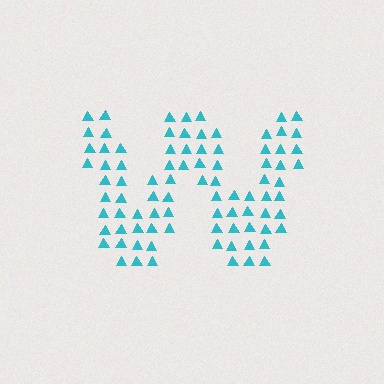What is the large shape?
The large shape is the letter W.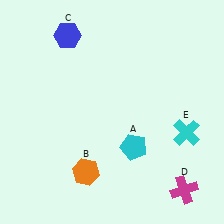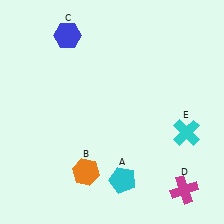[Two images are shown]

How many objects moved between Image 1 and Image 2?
1 object moved between the two images.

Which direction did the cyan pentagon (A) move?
The cyan pentagon (A) moved down.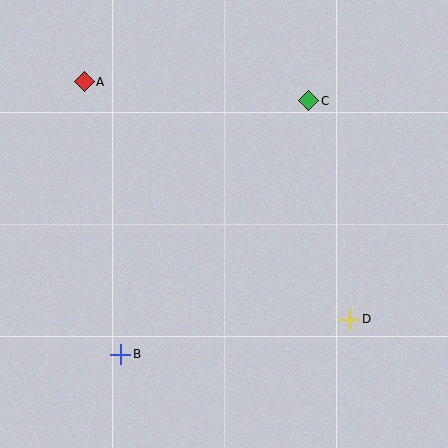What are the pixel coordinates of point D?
Point D is at (350, 319).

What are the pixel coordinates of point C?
Point C is at (309, 101).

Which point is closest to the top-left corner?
Point A is closest to the top-left corner.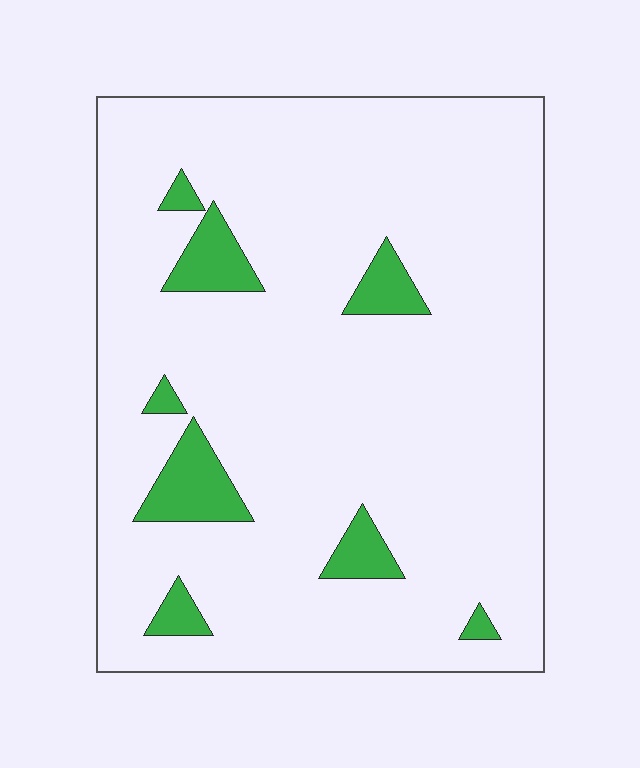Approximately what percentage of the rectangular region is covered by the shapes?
Approximately 10%.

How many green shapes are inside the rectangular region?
8.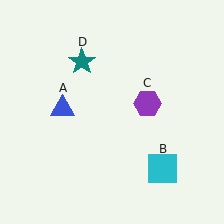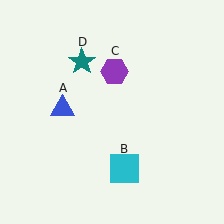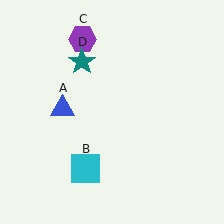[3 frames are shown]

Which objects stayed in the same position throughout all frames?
Blue triangle (object A) and teal star (object D) remained stationary.